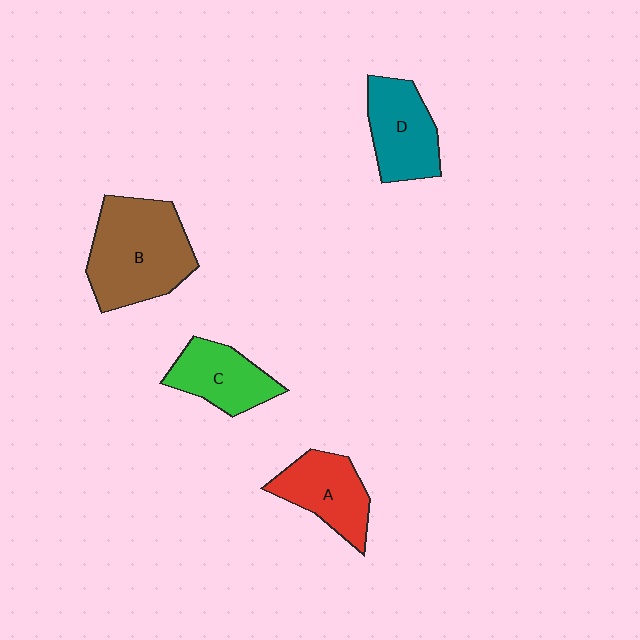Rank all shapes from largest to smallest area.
From largest to smallest: B (brown), D (teal), A (red), C (green).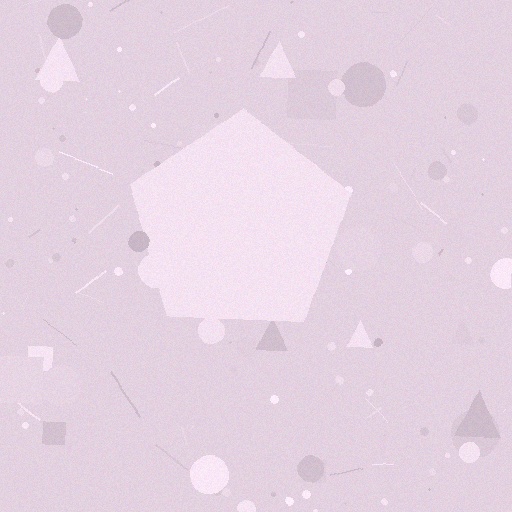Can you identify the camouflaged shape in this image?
The camouflaged shape is a pentagon.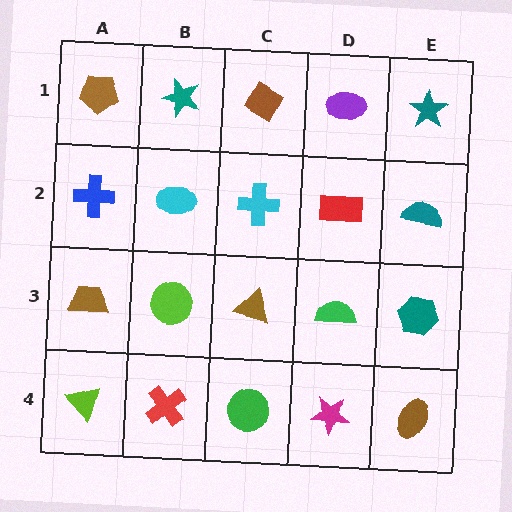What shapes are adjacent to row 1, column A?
A blue cross (row 2, column A), a teal star (row 1, column B).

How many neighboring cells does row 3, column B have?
4.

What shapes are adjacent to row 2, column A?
A brown pentagon (row 1, column A), a brown trapezoid (row 3, column A), a cyan ellipse (row 2, column B).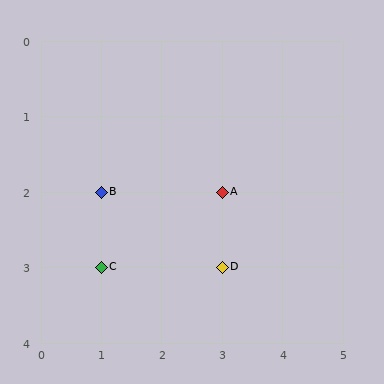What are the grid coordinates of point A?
Point A is at grid coordinates (3, 2).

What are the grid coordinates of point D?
Point D is at grid coordinates (3, 3).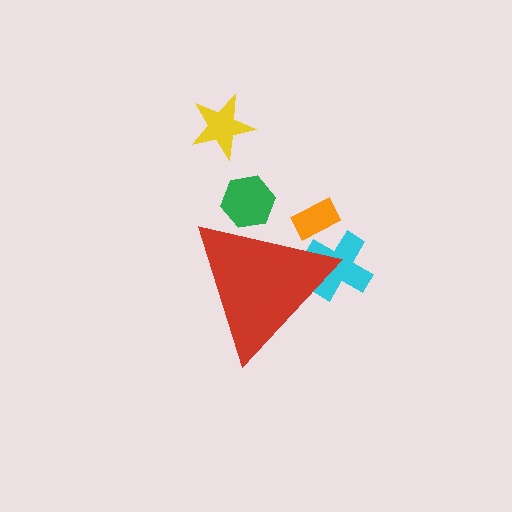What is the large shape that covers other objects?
A red triangle.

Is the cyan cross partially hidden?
Yes, the cyan cross is partially hidden behind the red triangle.